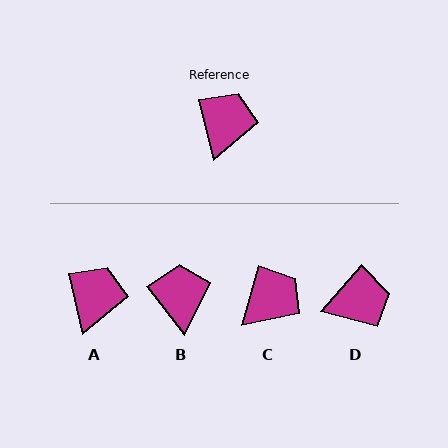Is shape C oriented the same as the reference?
No, it is off by about 28 degrees.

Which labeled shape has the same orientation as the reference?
A.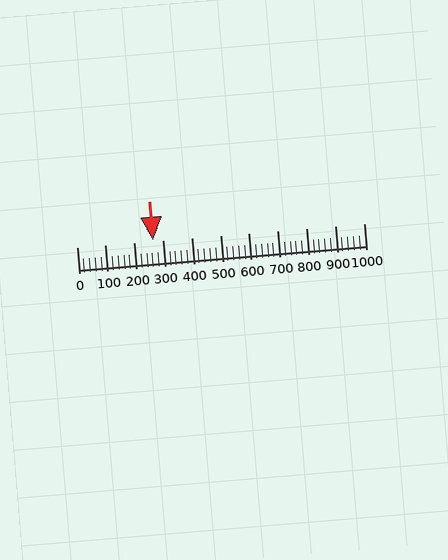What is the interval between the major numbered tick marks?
The major tick marks are spaced 100 units apart.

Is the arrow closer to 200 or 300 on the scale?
The arrow is closer to 300.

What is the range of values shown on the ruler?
The ruler shows values from 0 to 1000.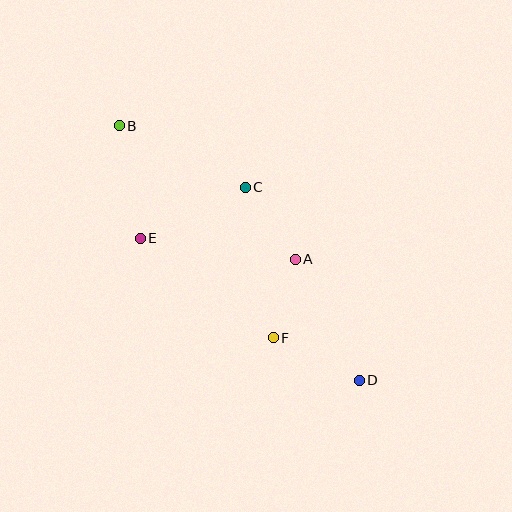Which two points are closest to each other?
Points A and F are closest to each other.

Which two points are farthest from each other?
Points B and D are farthest from each other.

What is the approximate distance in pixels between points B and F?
The distance between B and F is approximately 262 pixels.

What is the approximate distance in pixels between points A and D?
The distance between A and D is approximately 136 pixels.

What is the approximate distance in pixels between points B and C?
The distance between B and C is approximately 141 pixels.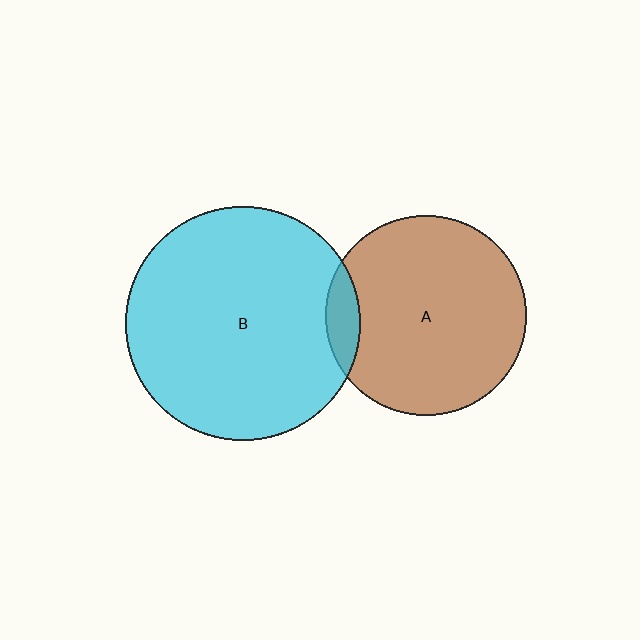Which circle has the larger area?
Circle B (cyan).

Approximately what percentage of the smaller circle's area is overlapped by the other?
Approximately 10%.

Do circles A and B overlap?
Yes.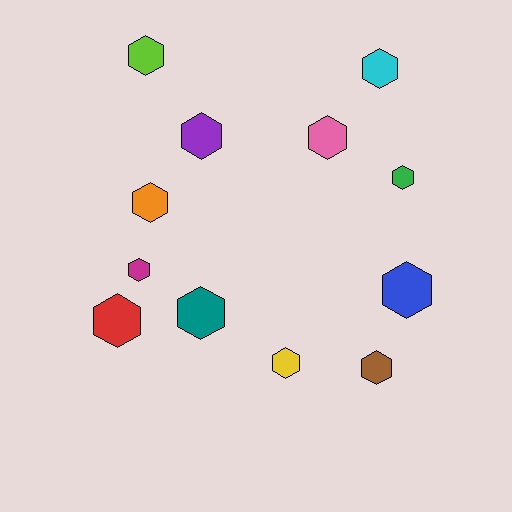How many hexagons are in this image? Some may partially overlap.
There are 12 hexagons.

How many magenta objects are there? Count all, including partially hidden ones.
There is 1 magenta object.